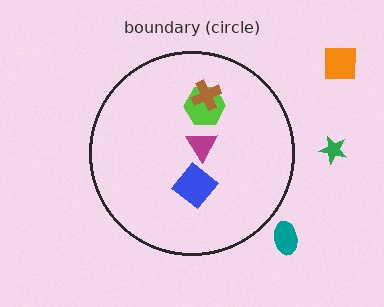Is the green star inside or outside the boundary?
Outside.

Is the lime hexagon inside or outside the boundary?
Inside.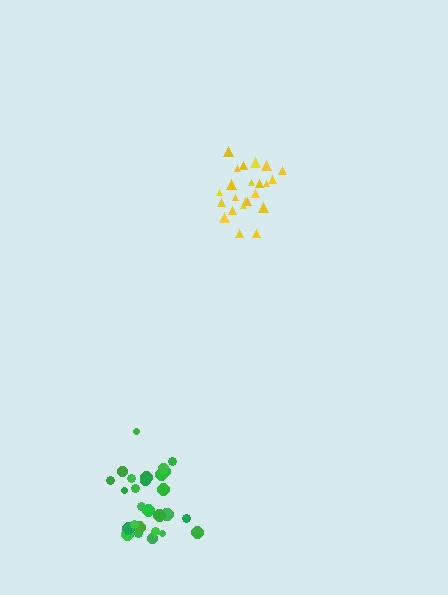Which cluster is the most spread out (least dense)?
Green.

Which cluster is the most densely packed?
Yellow.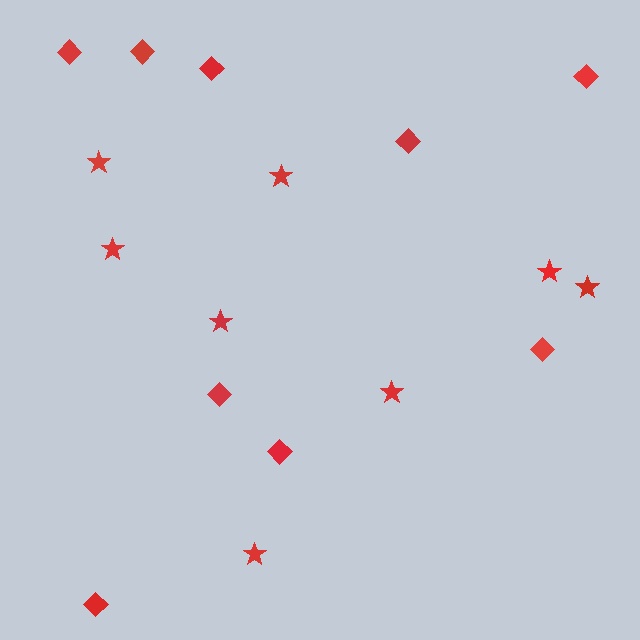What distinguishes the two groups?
There are 2 groups: one group of stars (8) and one group of diamonds (9).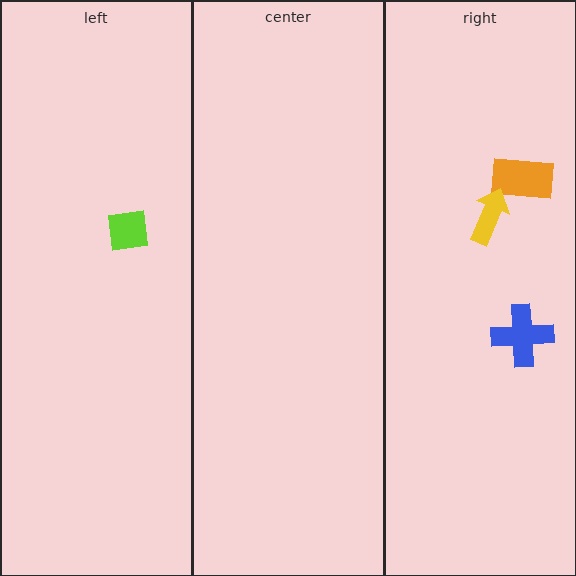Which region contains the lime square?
The left region.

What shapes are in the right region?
The blue cross, the orange rectangle, the yellow arrow.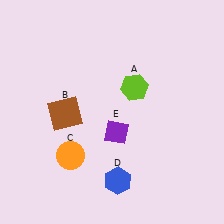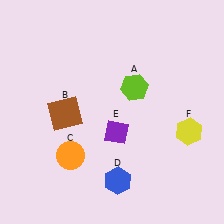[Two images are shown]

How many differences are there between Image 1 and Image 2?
There is 1 difference between the two images.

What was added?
A yellow hexagon (F) was added in Image 2.